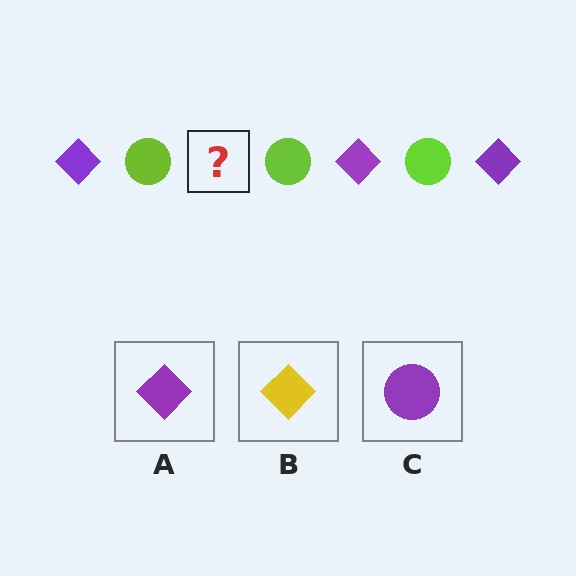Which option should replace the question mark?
Option A.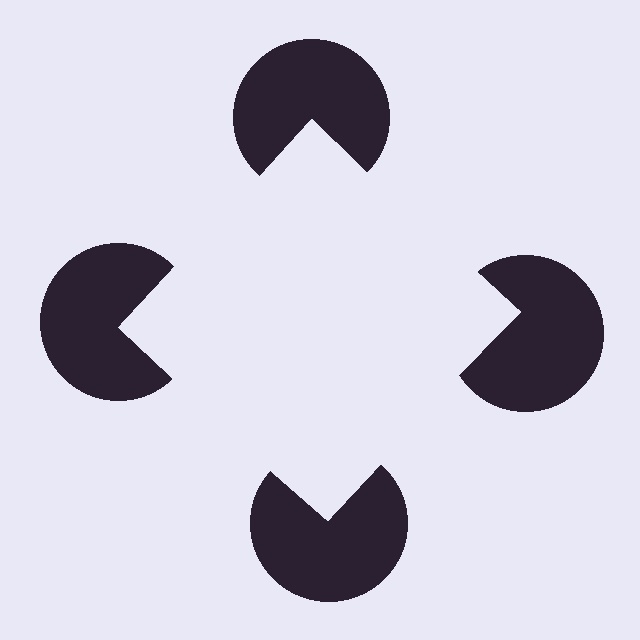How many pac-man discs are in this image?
There are 4 — one at each vertex of the illusory square.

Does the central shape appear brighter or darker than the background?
It typically appears slightly brighter than the background, even though no actual brightness change is drawn.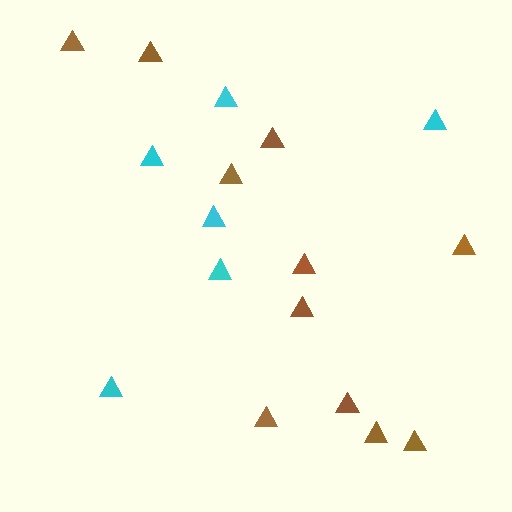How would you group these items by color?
There are 2 groups: one group of cyan triangles (6) and one group of brown triangles (11).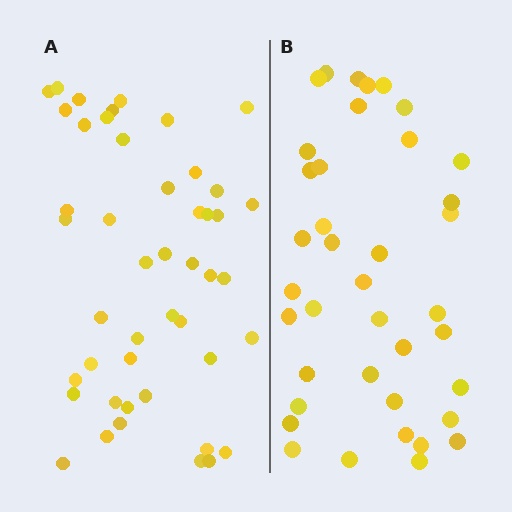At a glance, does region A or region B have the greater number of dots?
Region A (the left region) has more dots.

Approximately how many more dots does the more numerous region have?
Region A has roughly 8 or so more dots than region B.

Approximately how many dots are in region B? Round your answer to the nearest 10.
About 40 dots. (The exact count is 39, which rounds to 40.)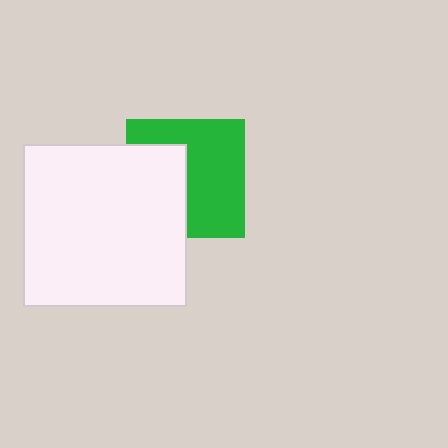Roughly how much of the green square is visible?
About half of it is visible (roughly 59%).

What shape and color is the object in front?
The object in front is a white square.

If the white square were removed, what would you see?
You would see the complete green square.